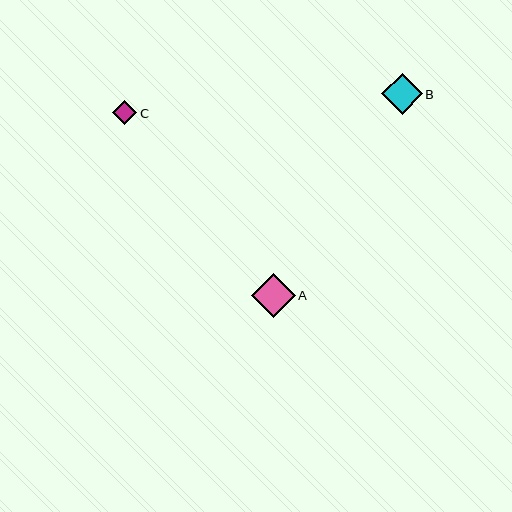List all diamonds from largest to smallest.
From largest to smallest: A, B, C.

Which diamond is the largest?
Diamond A is the largest with a size of approximately 44 pixels.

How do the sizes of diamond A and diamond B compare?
Diamond A and diamond B are approximately the same size.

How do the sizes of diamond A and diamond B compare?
Diamond A and diamond B are approximately the same size.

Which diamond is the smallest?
Diamond C is the smallest with a size of approximately 24 pixels.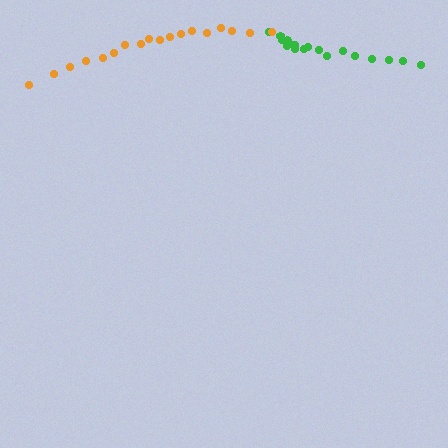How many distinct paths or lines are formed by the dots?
There are 2 distinct paths.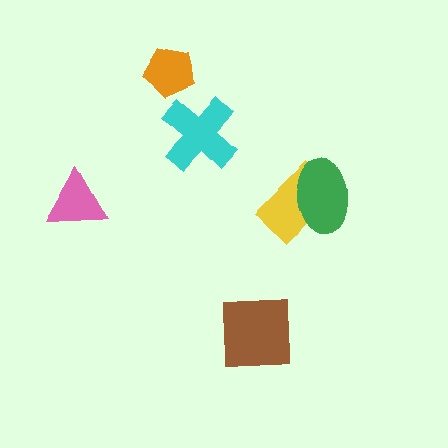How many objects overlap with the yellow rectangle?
1 object overlaps with the yellow rectangle.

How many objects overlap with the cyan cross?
0 objects overlap with the cyan cross.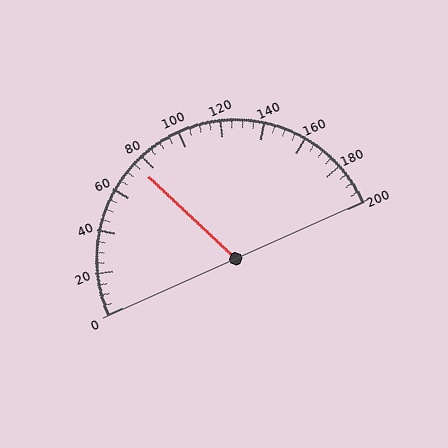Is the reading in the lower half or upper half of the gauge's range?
The reading is in the lower half of the range (0 to 200).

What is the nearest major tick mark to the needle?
The nearest major tick mark is 80.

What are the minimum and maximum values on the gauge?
The gauge ranges from 0 to 200.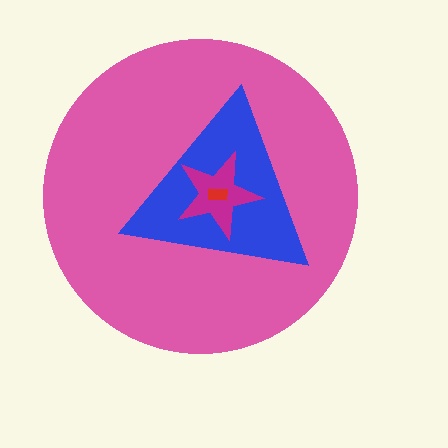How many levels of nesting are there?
4.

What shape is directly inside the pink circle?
The blue triangle.